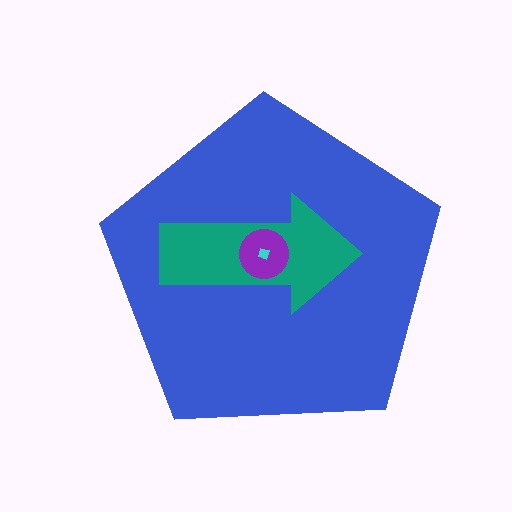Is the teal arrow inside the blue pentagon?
Yes.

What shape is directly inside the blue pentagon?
The teal arrow.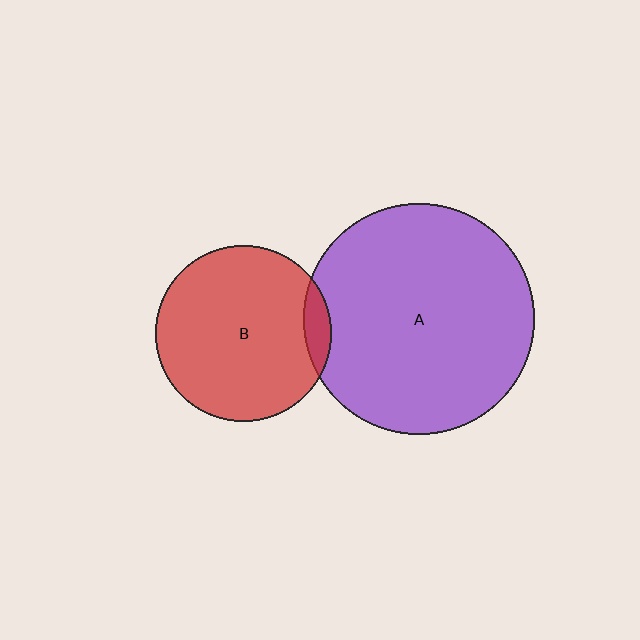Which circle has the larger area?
Circle A (purple).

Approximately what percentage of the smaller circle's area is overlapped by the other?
Approximately 10%.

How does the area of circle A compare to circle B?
Approximately 1.7 times.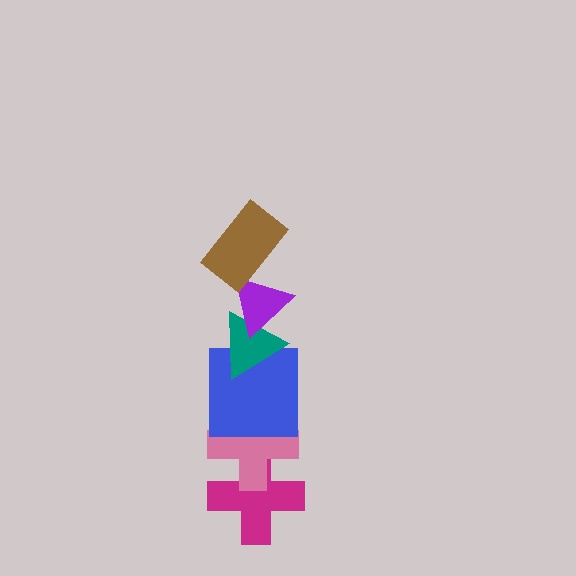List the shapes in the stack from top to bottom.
From top to bottom: the brown rectangle, the purple triangle, the teal triangle, the blue square, the pink cross, the magenta cross.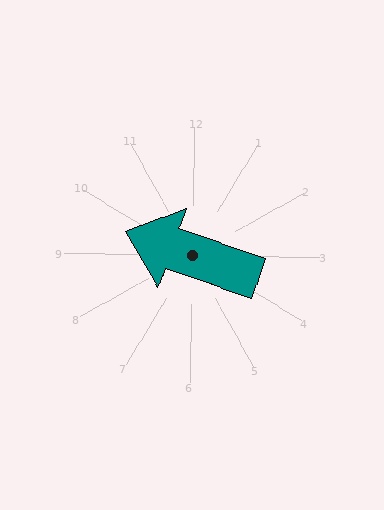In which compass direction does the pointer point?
West.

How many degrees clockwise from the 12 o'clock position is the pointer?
Approximately 289 degrees.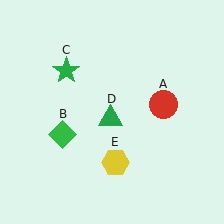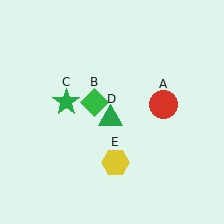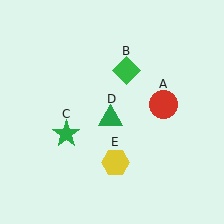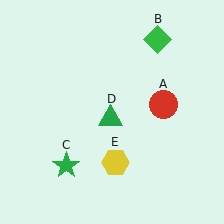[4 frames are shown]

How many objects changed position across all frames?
2 objects changed position: green diamond (object B), green star (object C).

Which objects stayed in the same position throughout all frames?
Red circle (object A) and green triangle (object D) and yellow hexagon (object E) remained stationary.